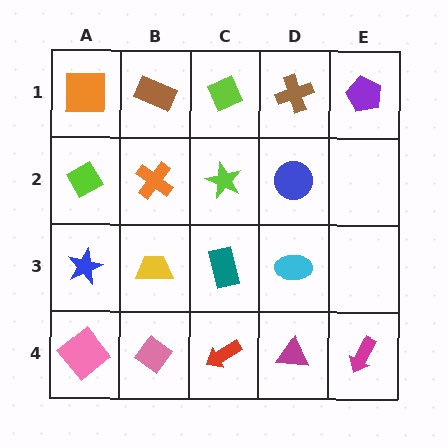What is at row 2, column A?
A lime diamond.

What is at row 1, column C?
A lime diamond.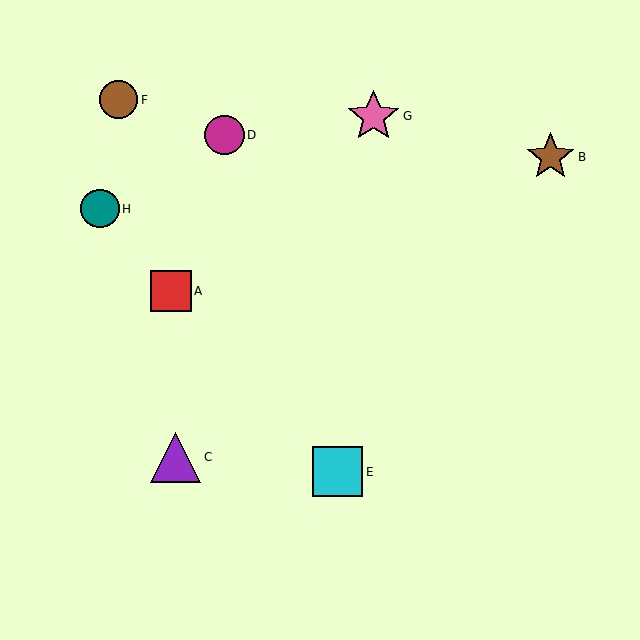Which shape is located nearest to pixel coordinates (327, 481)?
The cyan square (labeled E) at (338, 472) is nearest to that location.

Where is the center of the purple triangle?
The center of the purple triangle is at (175, 457).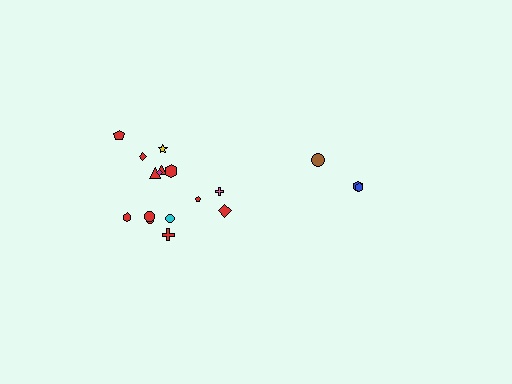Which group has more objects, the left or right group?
The left group.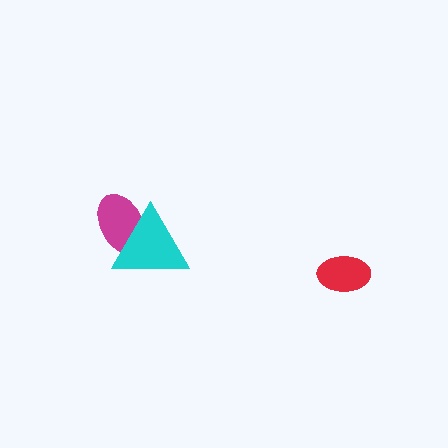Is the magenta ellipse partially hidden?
Yes, it is partially covered by another shape.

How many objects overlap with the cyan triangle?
1 object overlaps with the cyan triangle.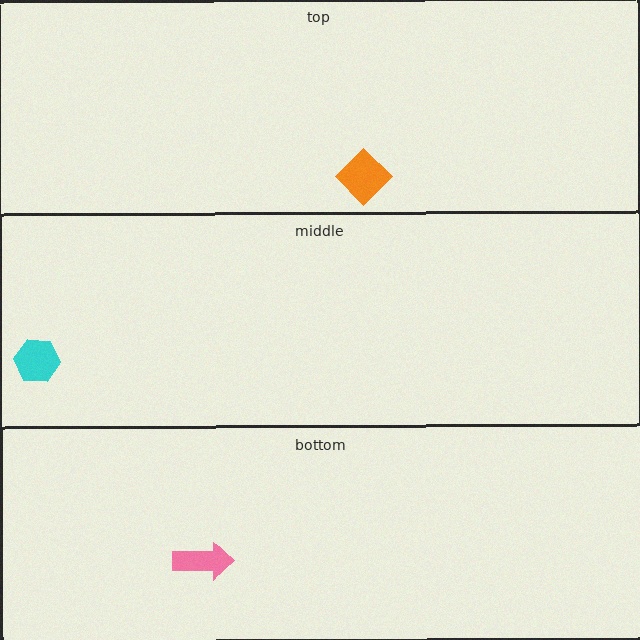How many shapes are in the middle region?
1.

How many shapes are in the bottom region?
1.